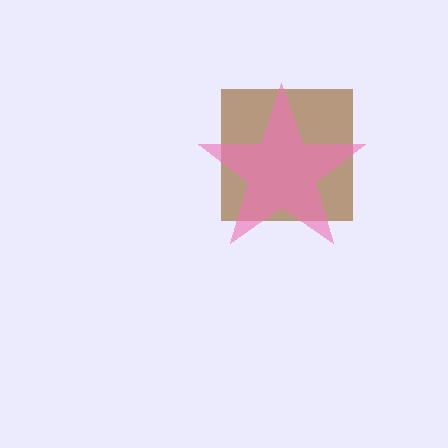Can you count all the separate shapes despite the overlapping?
Yes, there are 2 separate shapes.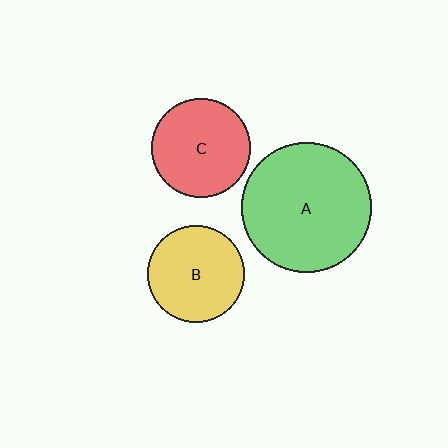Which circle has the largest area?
Circle A (green).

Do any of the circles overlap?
No, none of the circles overlap.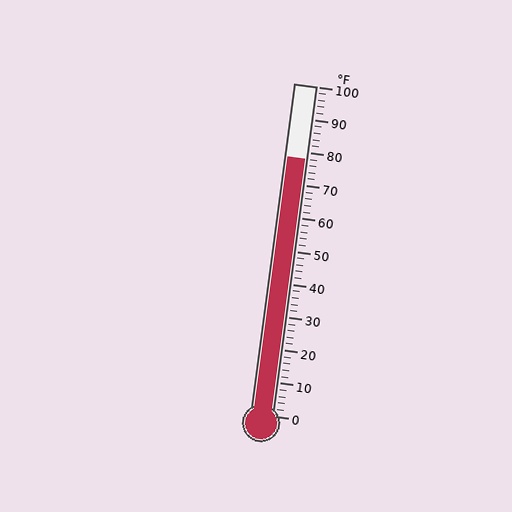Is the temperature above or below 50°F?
The temperature is above 50°F.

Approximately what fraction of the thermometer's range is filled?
The thermometer is filled to approximately 80% of its range.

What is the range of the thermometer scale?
The thermometer scale ranges from 0°F to 100°F.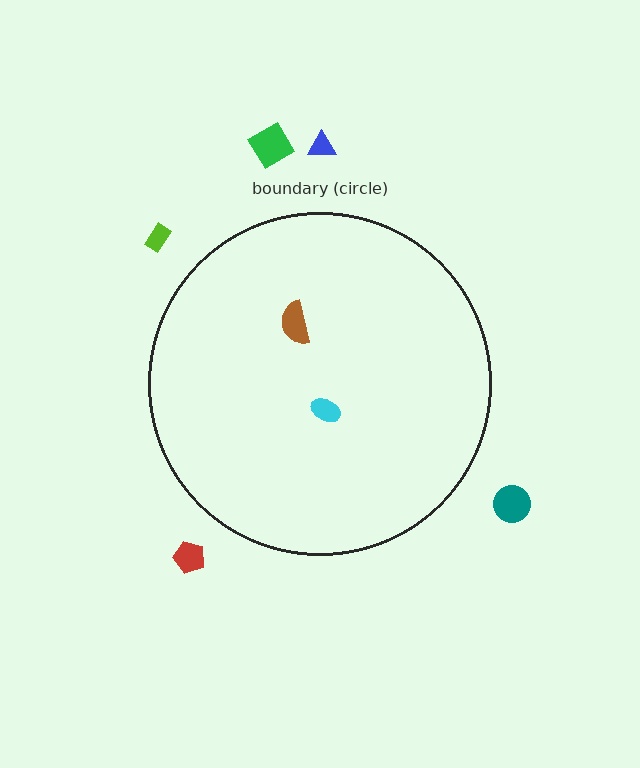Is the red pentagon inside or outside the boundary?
Outside.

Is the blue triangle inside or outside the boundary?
Outside.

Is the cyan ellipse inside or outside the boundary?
Inside.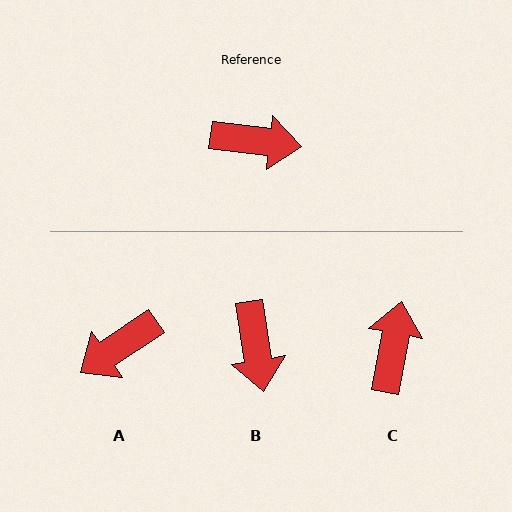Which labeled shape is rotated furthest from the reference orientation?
A, about 139 degrees away.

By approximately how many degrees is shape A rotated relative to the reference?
Approximately 139 degrees clockwise.